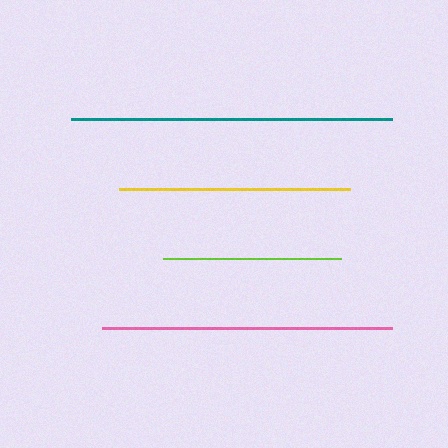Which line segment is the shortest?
The lime line is the shortest at approximately 178 pixels.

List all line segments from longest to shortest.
From longest to shortest: teal, pink, yellow, lime.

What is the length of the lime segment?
The lime segment is approximately 178 pixels long.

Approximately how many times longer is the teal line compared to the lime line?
The teal line is approximately 1.8 times the length of the lime line.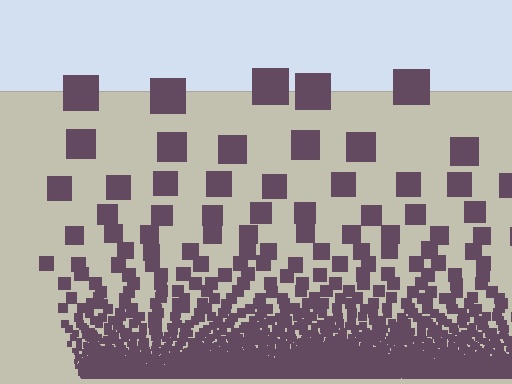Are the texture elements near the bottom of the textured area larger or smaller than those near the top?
Smaller. The gradient is inverted — elements near the bottom are smaller and denser.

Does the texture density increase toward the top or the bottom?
Density increases toward the bottom.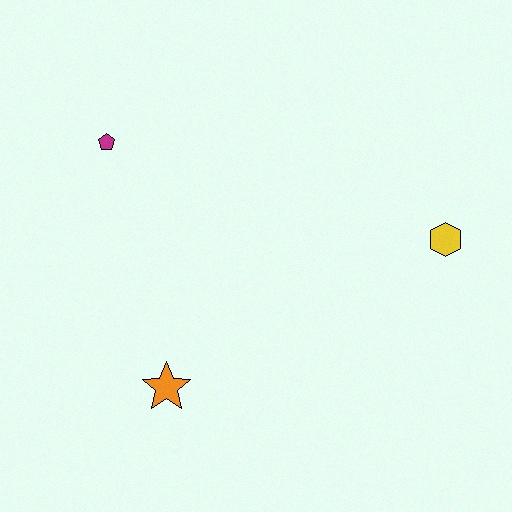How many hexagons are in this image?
There is 1 hexagon.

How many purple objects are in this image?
There are no purple objects.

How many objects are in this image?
There are 3 objects.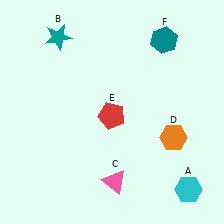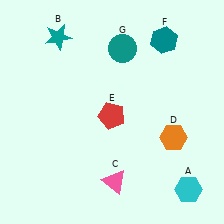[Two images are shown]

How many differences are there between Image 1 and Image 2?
There is 1 difference between the two images.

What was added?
A teal circle (G) was added in Image 2.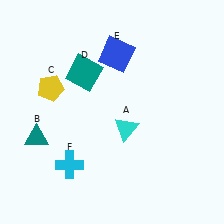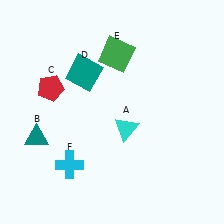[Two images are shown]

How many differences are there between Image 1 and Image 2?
There are 2 differences between the two images.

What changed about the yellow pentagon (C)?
In Image 1, C is yellow. In Image 2, it changed to red.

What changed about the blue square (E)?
In Image 1, E is blue. In Image 2, it changed to green.